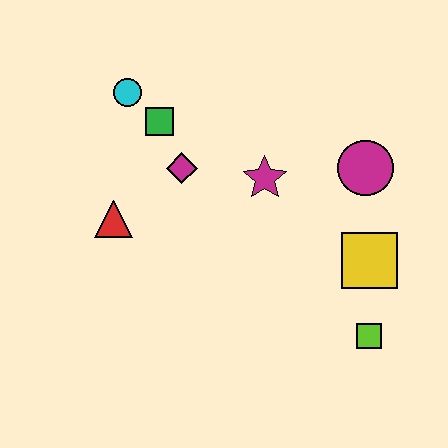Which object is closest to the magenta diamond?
The green square is closest to the magenta diamond.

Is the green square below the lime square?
No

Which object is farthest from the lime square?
The cyan circle is farthest from the lime square.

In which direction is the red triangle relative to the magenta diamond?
The red triangle is to the left of the magenta diamond.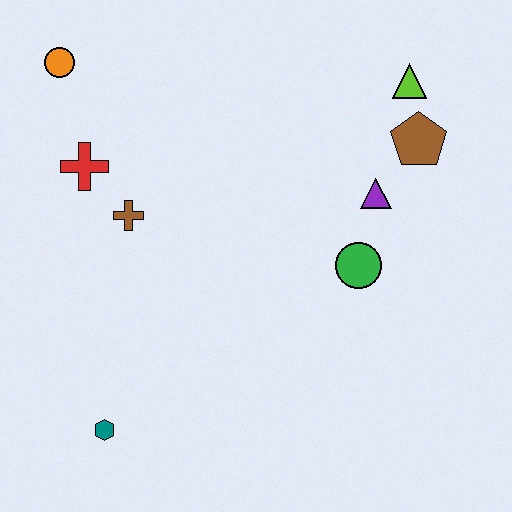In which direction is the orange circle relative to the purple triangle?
The orange circle is to the left of the purple triangle.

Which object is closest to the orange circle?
The red cross is closest to the orange circle.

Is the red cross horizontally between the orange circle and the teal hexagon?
Yes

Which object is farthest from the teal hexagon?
The lime triangle is farthest from the teal hexagon.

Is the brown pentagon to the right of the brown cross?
Yes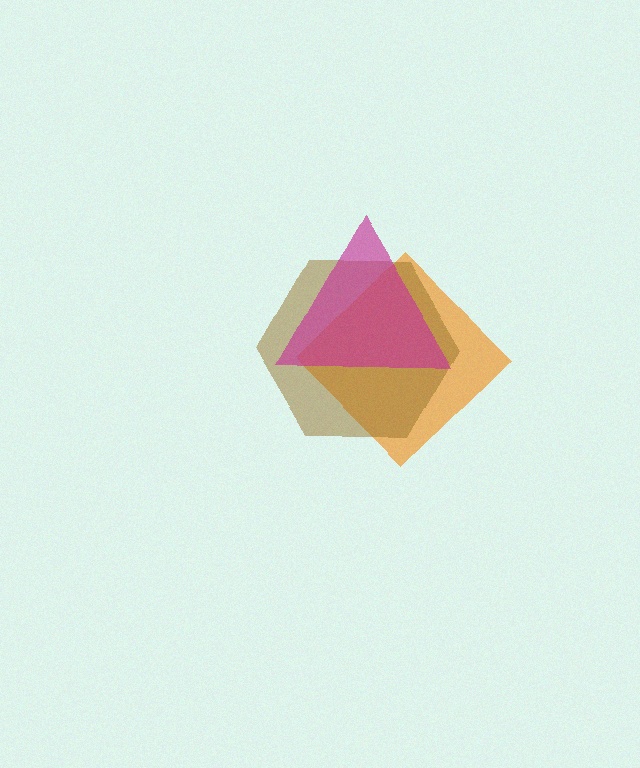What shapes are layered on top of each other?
The layered shapes are: an orange diamond, a brown hexagon, a magenta triangle.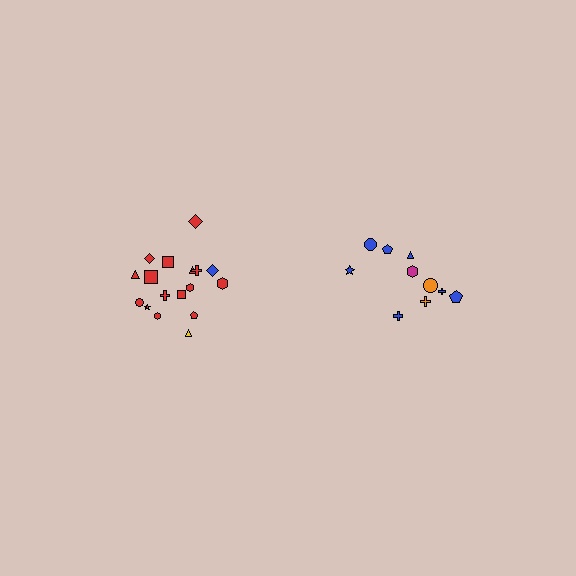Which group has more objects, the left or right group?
The left group.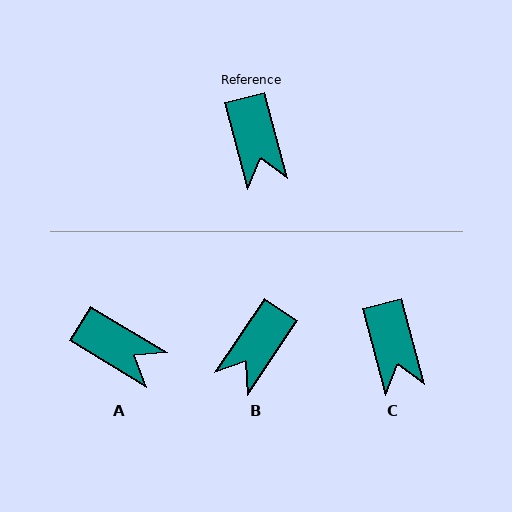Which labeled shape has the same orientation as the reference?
C.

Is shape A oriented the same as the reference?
No, it is off by about 44 degrees.